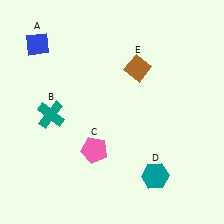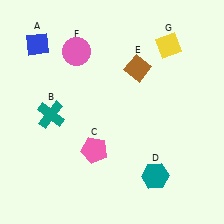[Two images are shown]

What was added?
A pink circle (F), a yellow diamond (G) were added in Image 2.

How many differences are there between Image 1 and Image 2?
There are 2 differences between the two images.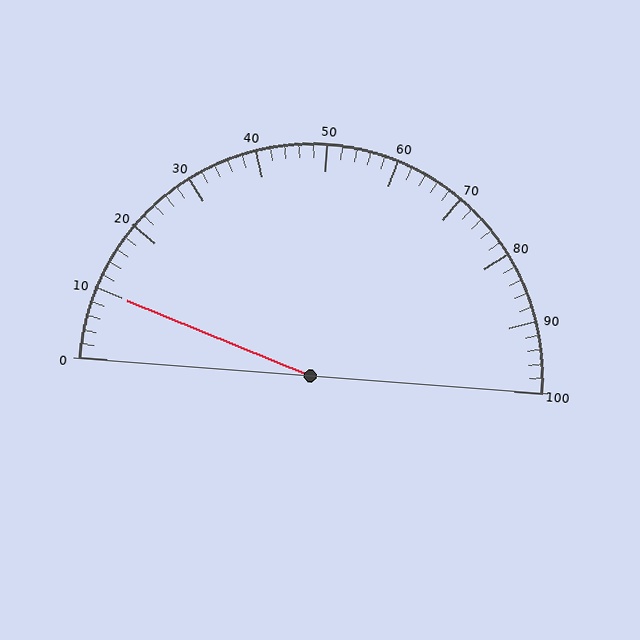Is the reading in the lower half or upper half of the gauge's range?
The reading is in the lower half of the range (0 to 100).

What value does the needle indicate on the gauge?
The needle indicates approximately 10.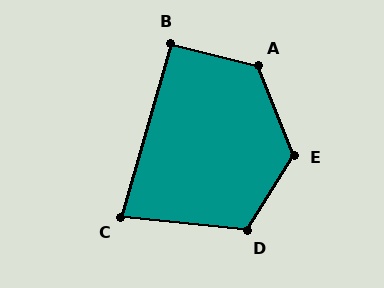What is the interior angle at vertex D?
Approximately 116 degrees (obtuse).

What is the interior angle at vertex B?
Approximately 92 degrees (approximately right).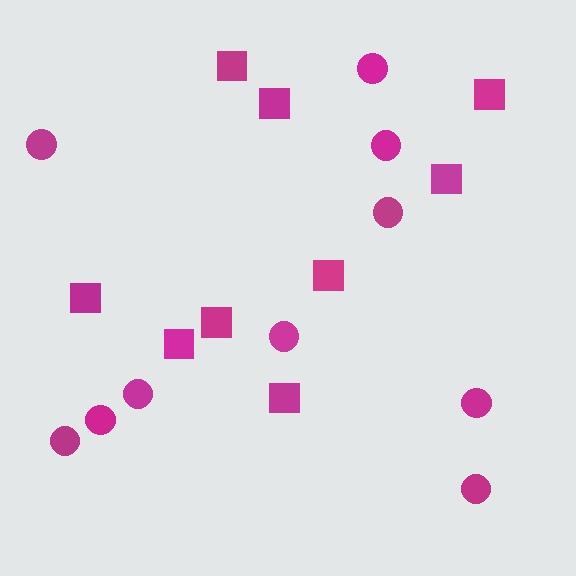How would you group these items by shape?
There are 2 groups: one group of squares (9) and one group of circles (10).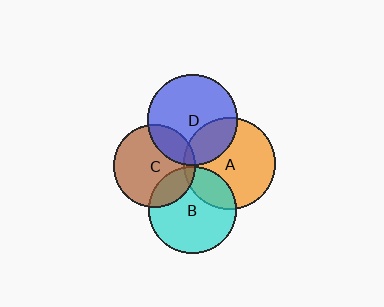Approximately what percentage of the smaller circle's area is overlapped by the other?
Approximately 5%.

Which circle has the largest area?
Circle A (orange).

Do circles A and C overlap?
Yes.